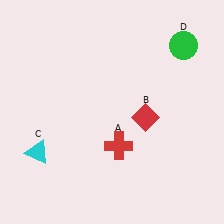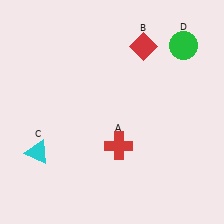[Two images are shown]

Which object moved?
The red diamond (B) moved up.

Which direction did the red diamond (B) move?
The red diamond (B) moved up.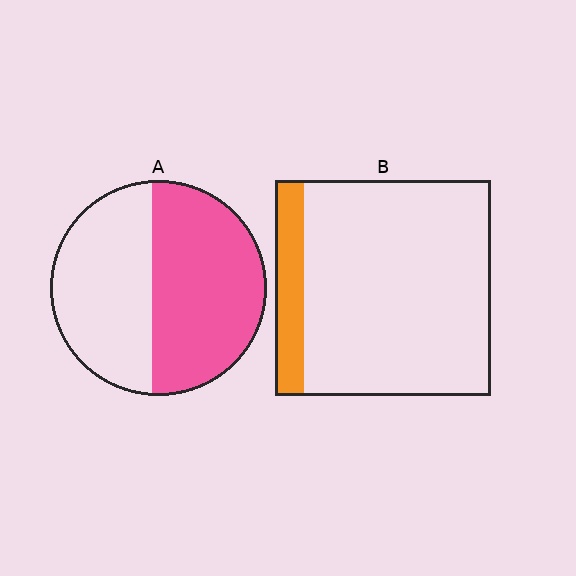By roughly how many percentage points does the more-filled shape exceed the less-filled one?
By roughly 40 percentage points (A over B).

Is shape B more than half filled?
No.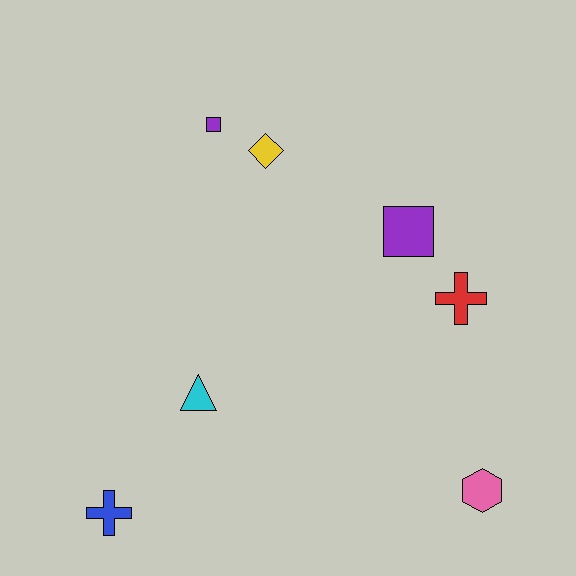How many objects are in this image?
There are 7 objects.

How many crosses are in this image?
There are 2 crosses.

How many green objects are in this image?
There are no green objects.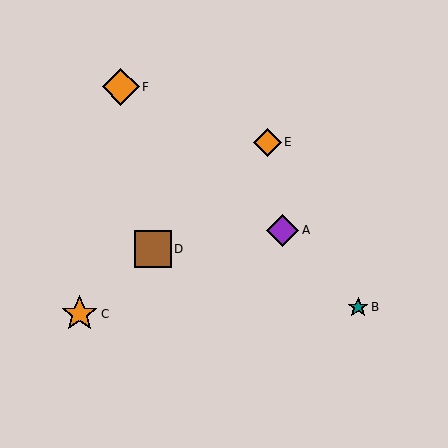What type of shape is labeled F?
Shape F is an orange diamond.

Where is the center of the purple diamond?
The center of the purple diamond is at (283, 230).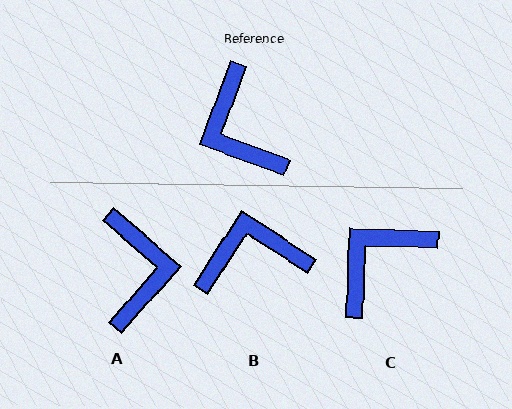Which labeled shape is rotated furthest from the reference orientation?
A, about 159 degrees away.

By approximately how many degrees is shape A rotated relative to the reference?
Approximately 159 degrees counter-clockwise.